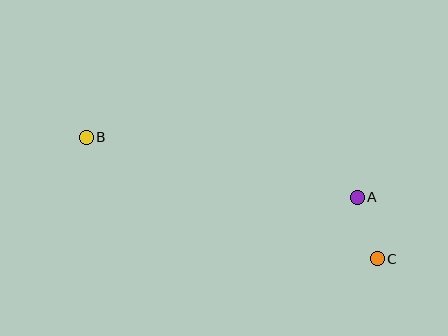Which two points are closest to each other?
Points A and C are closest to each other.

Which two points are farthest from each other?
Points B and C are farthest from each other.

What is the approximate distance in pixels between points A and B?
The distance between A and B is approximately 277 pixels.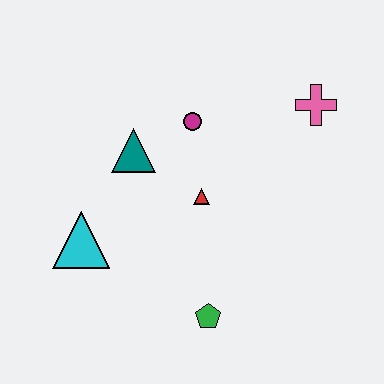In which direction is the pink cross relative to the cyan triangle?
The pink cross is to the right of the cyan triangle.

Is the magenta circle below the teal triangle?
No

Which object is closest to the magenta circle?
The teal triangle is closest to the magenta circle.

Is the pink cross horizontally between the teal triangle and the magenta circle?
No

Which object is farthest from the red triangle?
The pink cross is farthest from the red triangle.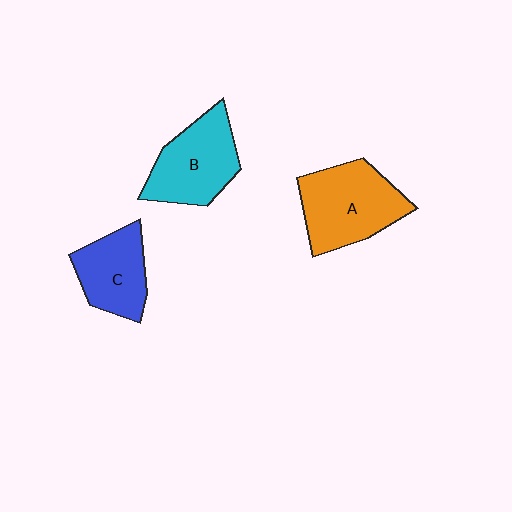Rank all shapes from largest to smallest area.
From largest to smallest: A (orange), B (cyan), C (blue).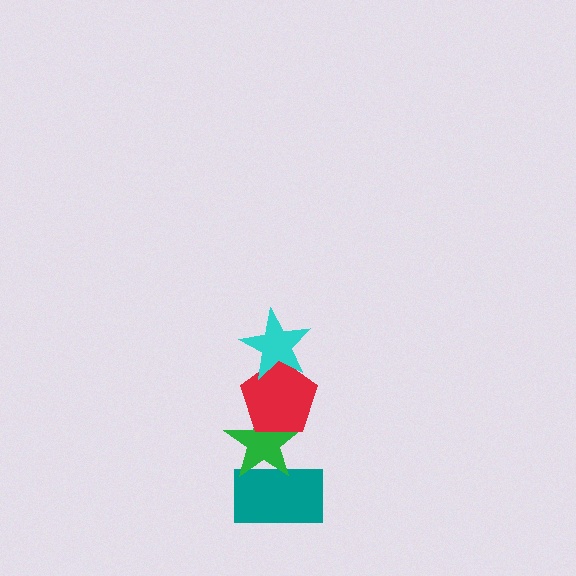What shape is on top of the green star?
The red pentagon is on top of the green star.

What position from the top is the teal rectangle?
The teal rectangle is 4th from the top.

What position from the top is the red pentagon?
The red pentagon is 2nd from the top.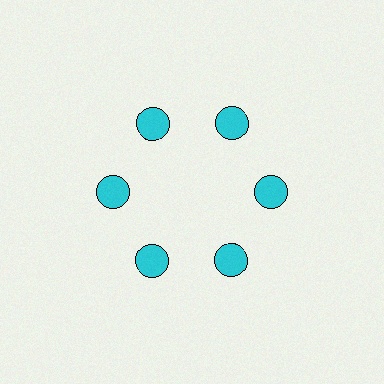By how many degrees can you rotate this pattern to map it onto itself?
The pattern maps onto itself every 60 degrees of rotation.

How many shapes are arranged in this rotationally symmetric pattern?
There are 6 shapes, arranged in 6 groups of 1.